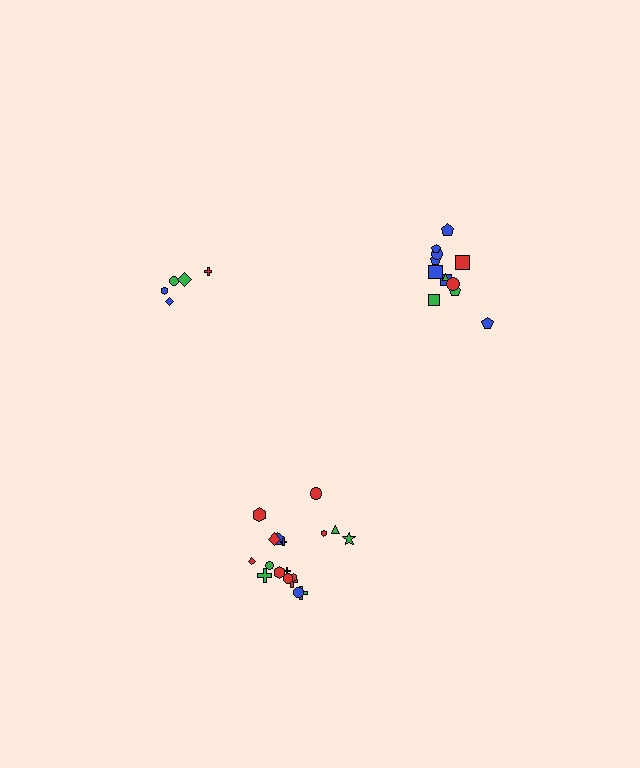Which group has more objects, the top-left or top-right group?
The top-right group.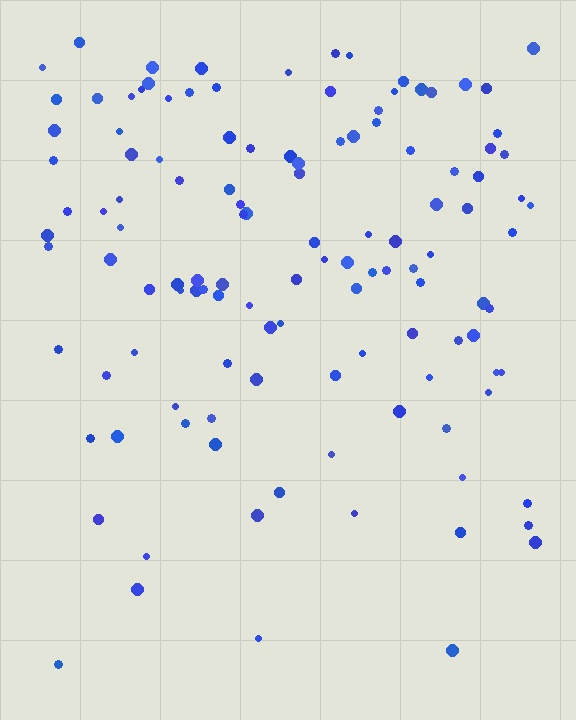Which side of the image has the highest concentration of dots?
The top.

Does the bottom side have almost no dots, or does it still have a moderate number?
Still a moderate number, just noticeably fewer than the top.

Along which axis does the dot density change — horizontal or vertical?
Vertical.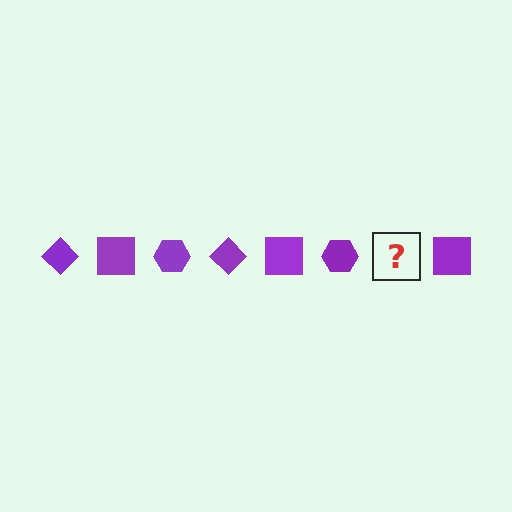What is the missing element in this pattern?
The missing element is a purple diamond.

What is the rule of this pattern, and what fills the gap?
The rule is that the pattern cycles through diamond, square, hexagon shapes in purple. The gap should be filled with a purple diamond.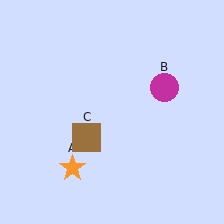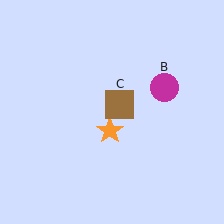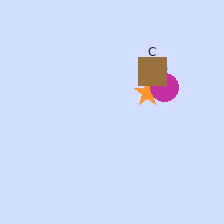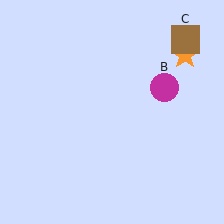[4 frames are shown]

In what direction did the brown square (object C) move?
The brown square (object C) moved up and to the right.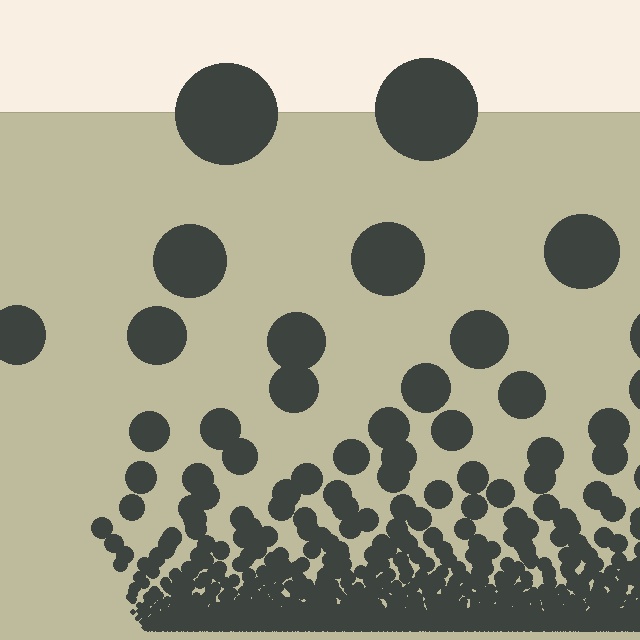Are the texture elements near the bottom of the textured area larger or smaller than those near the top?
Smaller. The gradient is inverted — elements near the bottom are smaller and denser.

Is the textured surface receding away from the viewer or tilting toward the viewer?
The surface appears to tilt toward the viewer. Texture elements get larger and sparser toward the top.